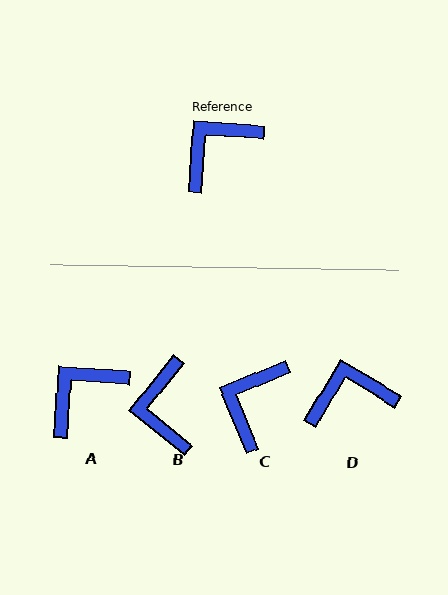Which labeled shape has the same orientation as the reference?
A.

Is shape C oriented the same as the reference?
No, it is off by about 26 degrees.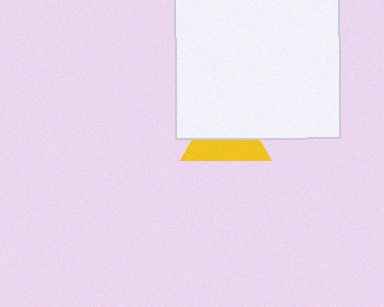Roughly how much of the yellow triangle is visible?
About half of it is visible (roughly 47%).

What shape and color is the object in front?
The object in front is a white rectangle.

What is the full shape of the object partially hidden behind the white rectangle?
The partially hidden object is a yellow triangle.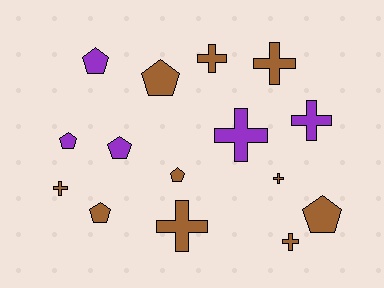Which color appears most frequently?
Brown, with 10 objects.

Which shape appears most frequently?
Cross, with 8 objects.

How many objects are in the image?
There are 15 objects.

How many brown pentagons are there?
There are 4 brown pentagons.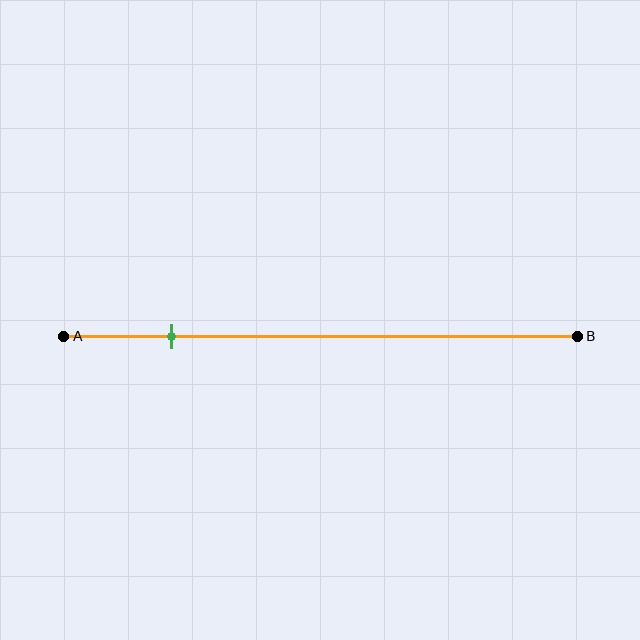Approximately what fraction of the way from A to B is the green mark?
The green mark is approximately 20% of the way from A to B.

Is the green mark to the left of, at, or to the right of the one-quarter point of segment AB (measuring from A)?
The green mark is to the left of the one-quarter point of segment AB.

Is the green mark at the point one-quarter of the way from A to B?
No, the mark is at about 20% from A, not at the 25% one-quarter point.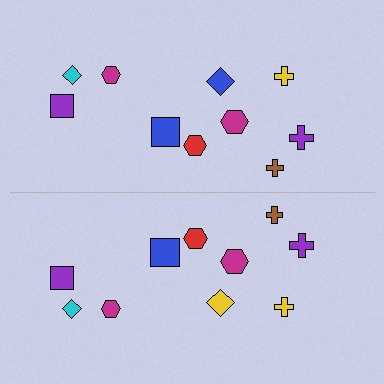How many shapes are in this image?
There are 20 shapes in this image.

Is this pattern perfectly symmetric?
No, the pattern is not perfectly symmetric. The yellow diamond on the bottom side breaks the symmetry — its mirror counterpart is blue.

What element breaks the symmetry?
The yellow diamond on the bottom side breaks the symmetry — its mirror counterpart is blue.